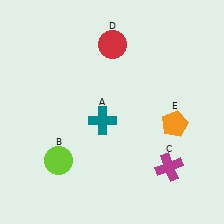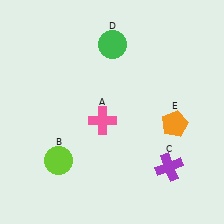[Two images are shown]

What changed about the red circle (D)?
In Image 1, D is red. In Image 2, it changed to green.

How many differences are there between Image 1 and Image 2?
There are 3 differences between the two images.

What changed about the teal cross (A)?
In Image 1, A is teal. In Image 2, it changed to pink.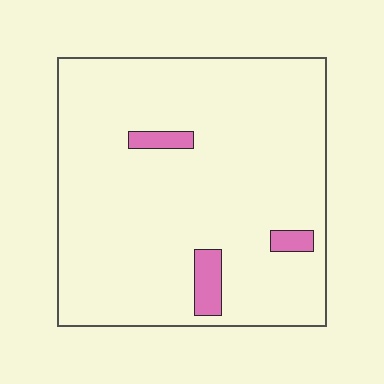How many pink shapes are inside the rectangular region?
3.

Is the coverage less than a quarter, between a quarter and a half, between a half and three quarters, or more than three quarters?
Less than a quarter.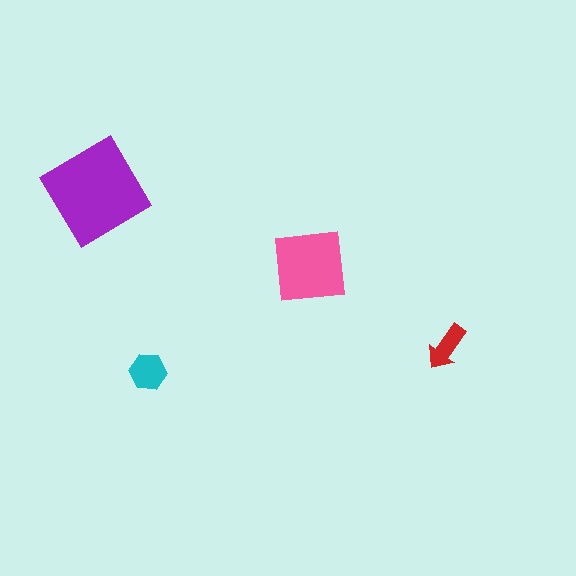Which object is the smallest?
The red arrow.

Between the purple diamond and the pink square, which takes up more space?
The purple diamond.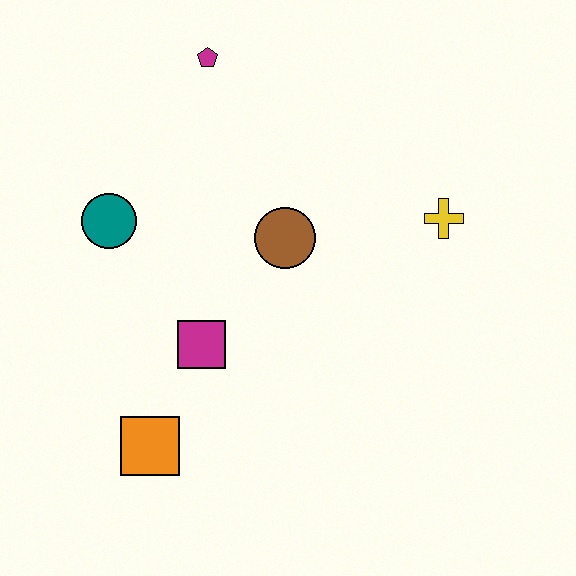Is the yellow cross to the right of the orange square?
Yes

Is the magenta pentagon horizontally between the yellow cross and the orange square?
Yes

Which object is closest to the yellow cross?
The brown circle is closest to the yellow cross.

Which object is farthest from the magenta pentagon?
The orange square is farthest from the magenta pentagon.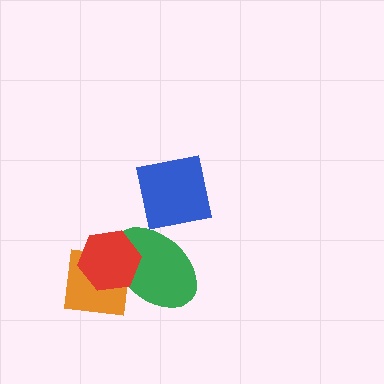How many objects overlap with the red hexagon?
2 objects overlap with the red hexagon.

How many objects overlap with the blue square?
0 objects overlap with the blue square.